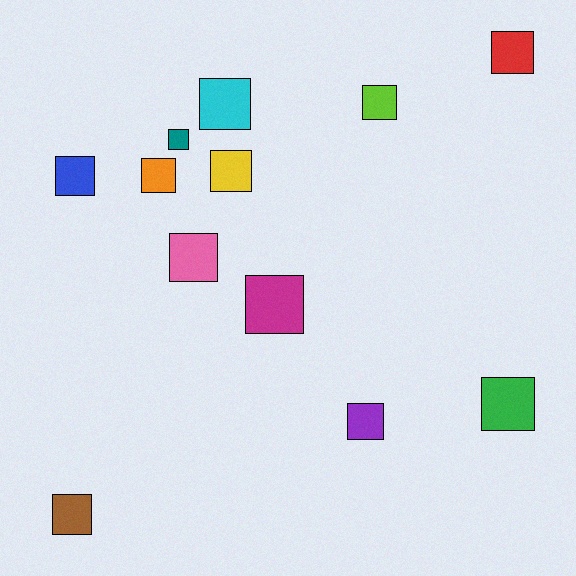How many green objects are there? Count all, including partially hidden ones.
There is 1 green object.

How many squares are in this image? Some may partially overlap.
There are 12 squares.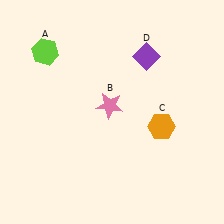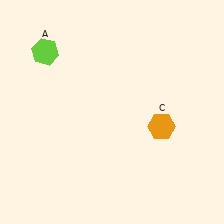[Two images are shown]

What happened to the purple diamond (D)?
The purple diamond (D) was removed in Image 2. It was in the top-right area of Image 1.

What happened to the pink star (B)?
The pink star (B) was removed in Image 2. It was in the top-left area of Image 1.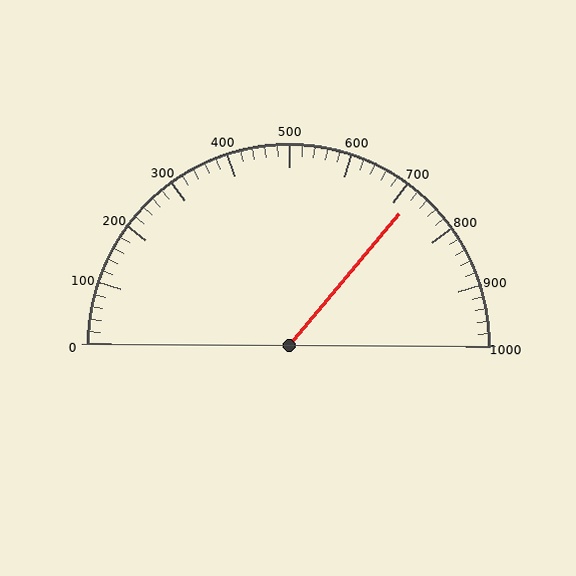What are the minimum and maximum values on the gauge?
The gauge ranges from 0 to 1000.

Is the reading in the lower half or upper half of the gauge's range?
The reading is in the upper half of the range (0 to 1000).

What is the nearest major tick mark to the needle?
The nearest major tick mark is 700.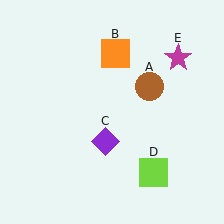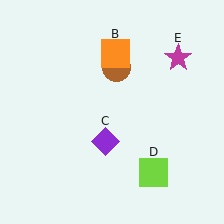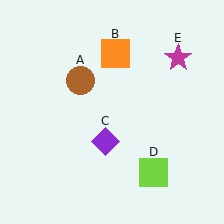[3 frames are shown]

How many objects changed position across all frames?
1 object changed position: brown circle (object A).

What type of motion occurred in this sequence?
The brown circle (object A) rotated counterclockwise around the center of the scene.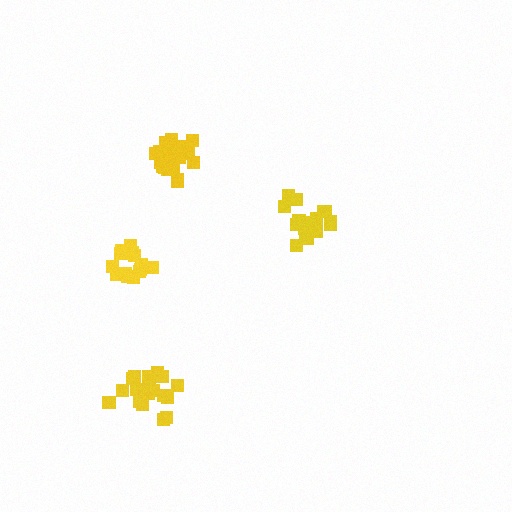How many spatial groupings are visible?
There are 4 spatial groupings.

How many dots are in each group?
Group 1: 20 dots, Group 2: 18 dots, Group 3: 15 dots, Group 4: 20 dots (73 total).